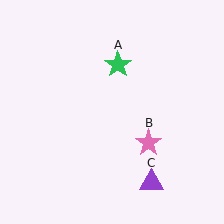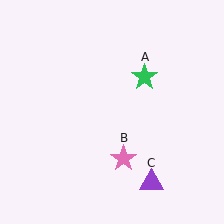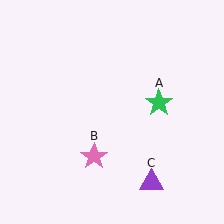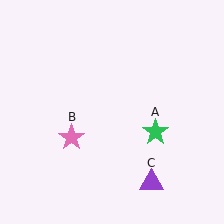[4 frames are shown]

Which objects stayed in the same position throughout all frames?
Purple triangle (object C) remained stationary.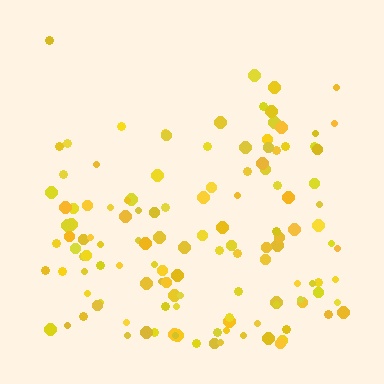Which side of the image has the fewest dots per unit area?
The top.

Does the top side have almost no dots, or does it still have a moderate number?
Still a moderate number, just noticeably fewer than the bottom.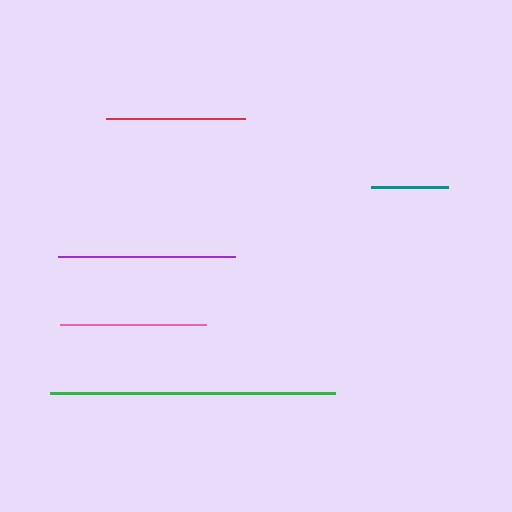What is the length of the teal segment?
The teal segment is approximately 77 pixels long.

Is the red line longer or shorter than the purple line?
The purple line is longer than the red line.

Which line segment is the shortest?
The teal line is the shortest at approximately 77 pixels.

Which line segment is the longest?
The green line is the longest at approximately 285 pixels.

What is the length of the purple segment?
The purple segment is approximately 176 pixels long.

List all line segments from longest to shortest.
From longest to shortest: green, purple, pink, red, teal.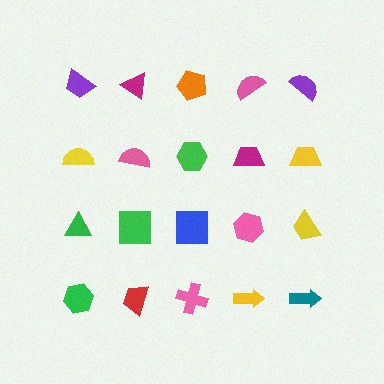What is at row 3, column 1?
A green triangle.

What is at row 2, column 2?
A pink semicircle.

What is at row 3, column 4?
A pink hexagon.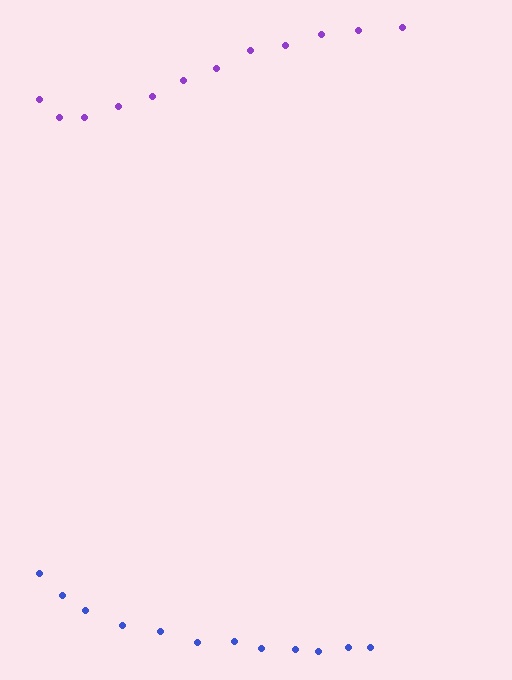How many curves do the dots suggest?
There are 2 distinct paths.